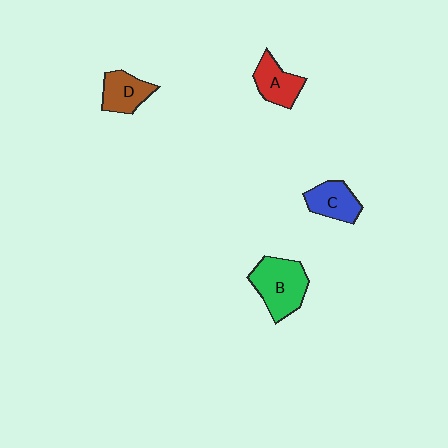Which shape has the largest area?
Shape B (green).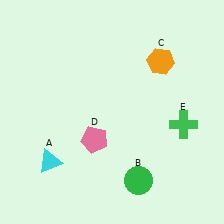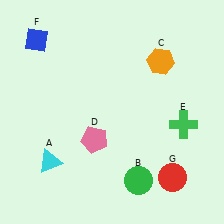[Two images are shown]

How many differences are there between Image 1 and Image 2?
There are 2 differences between the two images.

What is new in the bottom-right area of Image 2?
A red circle (G) was added in the bottom-right area of Image 2.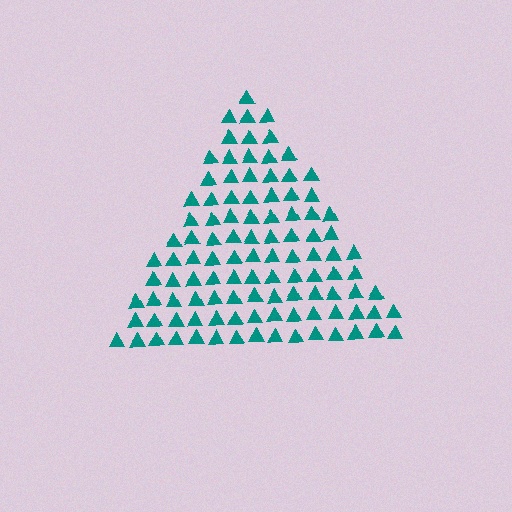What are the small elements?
The small elements are triangles.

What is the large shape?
The large shape is a triangle.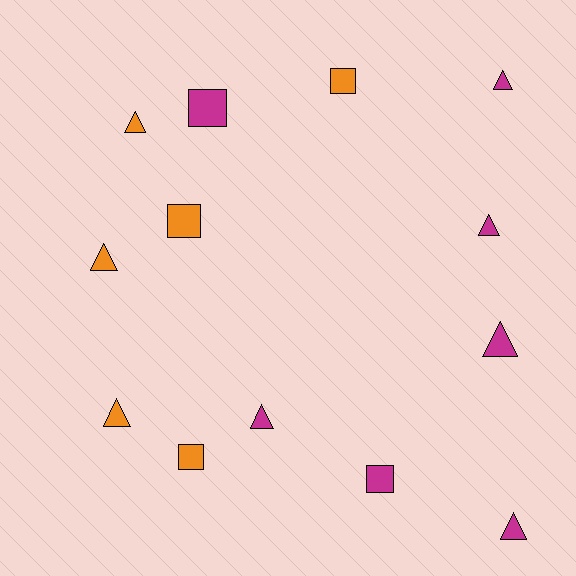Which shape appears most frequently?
Triangle, with 8 objects.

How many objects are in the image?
There are 13 objects.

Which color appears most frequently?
Magenta, with 7 objects.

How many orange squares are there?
There are 3 orange squares.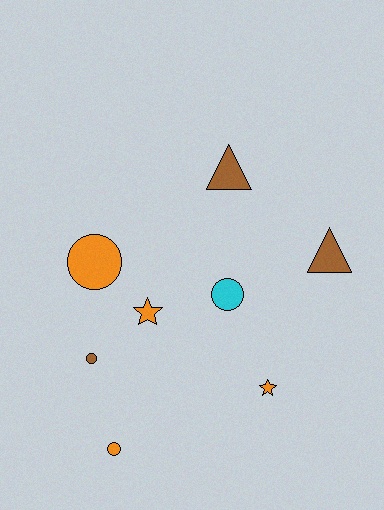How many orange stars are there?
There are 2 orange stars.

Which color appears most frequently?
Orange, with 4 objects.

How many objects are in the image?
There are 8 objects.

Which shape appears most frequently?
Circle, with 4 objects.